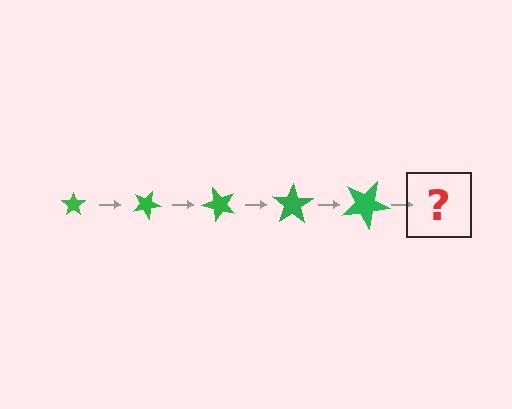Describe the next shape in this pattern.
It should be a star, larger than the previous one and rotated 125 degrees from the start.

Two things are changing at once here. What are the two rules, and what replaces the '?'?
The two rules are that the star grows larger each step and it rotates 25 degrees each step. The '?' should be a star, larger than the previous one and rotated 125 degrees from the start.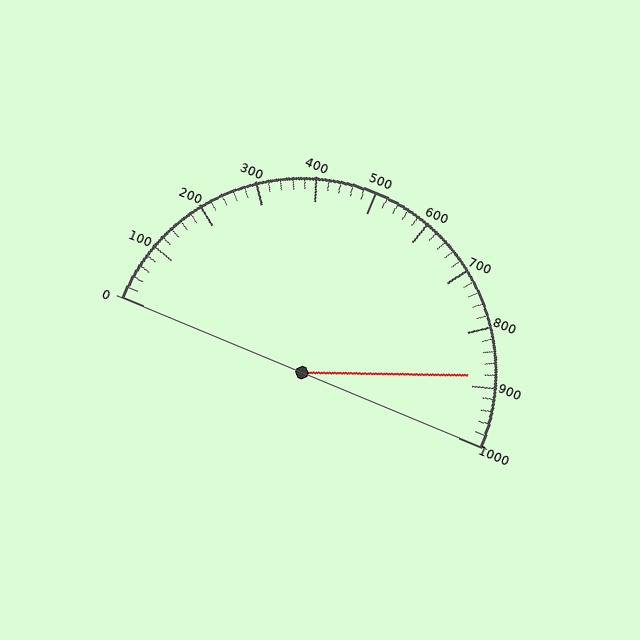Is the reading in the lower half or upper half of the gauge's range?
The reading is in the upper half of the range (0 to 1000).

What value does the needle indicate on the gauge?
The needle indicates approximately 880.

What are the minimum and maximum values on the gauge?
The gauge ranges from 0 to 1000.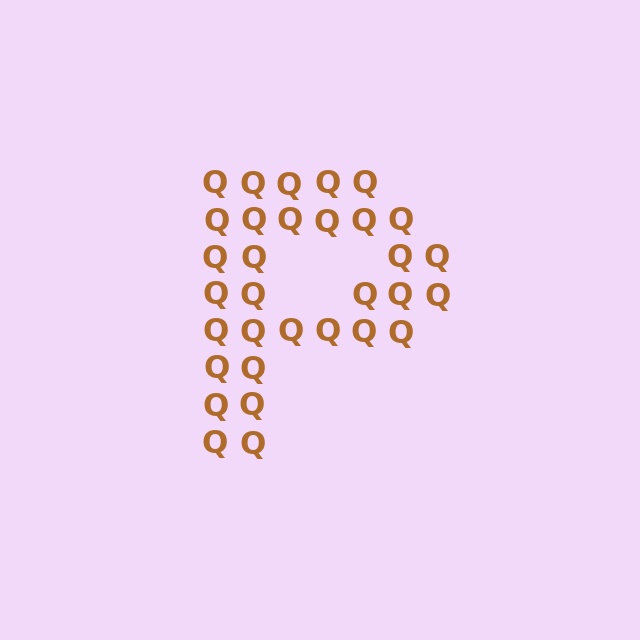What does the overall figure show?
The overall figure shows the letter P.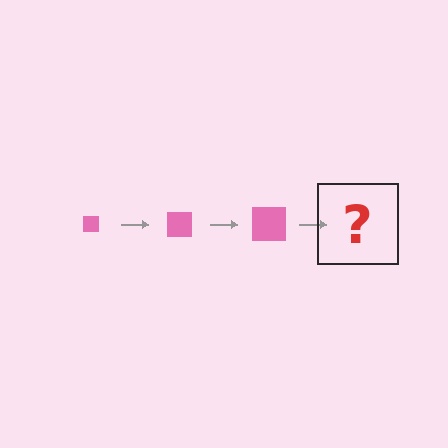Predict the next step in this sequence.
The next step is a pink square, larger than the previous one.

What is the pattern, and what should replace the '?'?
The pattern is that the square gets progressively larger each step. The '?' should be a pink square, larger than the previous one.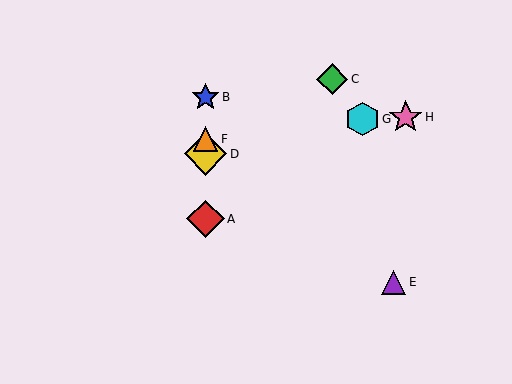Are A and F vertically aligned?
Yes, both are at x≈205.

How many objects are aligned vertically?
4 objects (A, B, D, F) are aligned vertically.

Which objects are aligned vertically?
Objects A, B, D, F are aligned vertically.